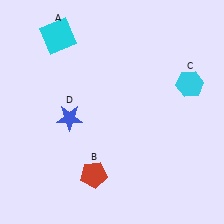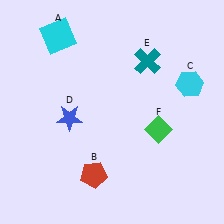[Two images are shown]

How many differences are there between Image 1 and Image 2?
There are 2 differences between the two images.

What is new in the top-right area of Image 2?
A teal cross (E) was added in the top-right area of Image 2.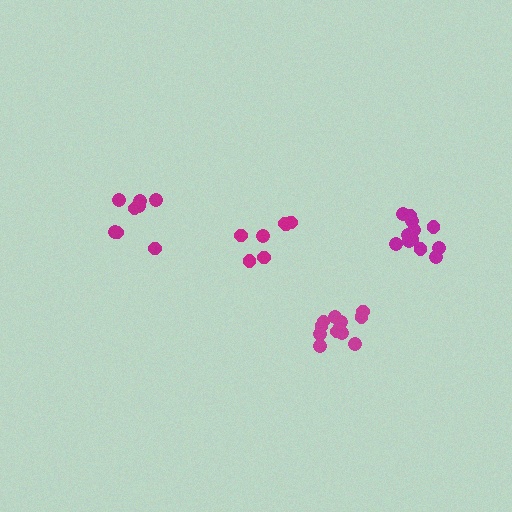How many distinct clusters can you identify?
There are 4 distinct clusters.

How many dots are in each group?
Group 1: 8 dots, Group 2: 7 dots, Group 3: 12 dots, Group 4: 12 dots (39 total).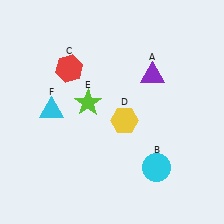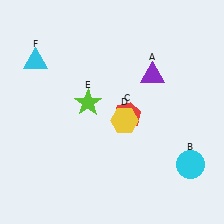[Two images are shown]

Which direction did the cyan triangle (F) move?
The cyan triangle (F) moved up.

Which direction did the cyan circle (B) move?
The cyan circle (B) moved right.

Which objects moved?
The objects that moved are: the cyan circle (B), the red hexagon (C), the cyan triangle (F).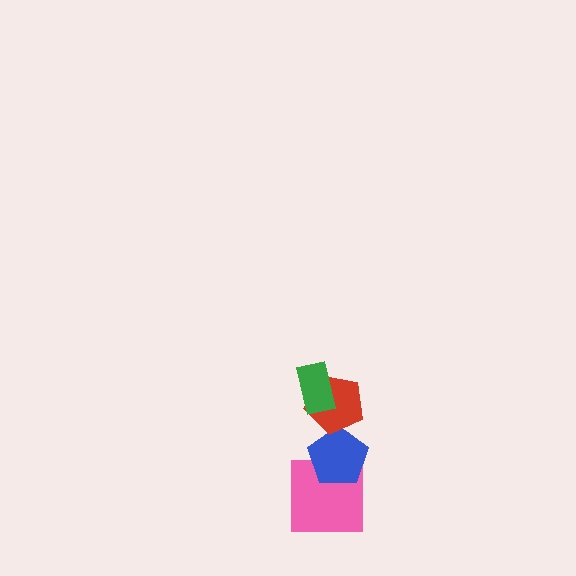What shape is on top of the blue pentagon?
The red pentagon is on top of the blue pentagon.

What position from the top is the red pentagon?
The red pentagon is 2nd from the top.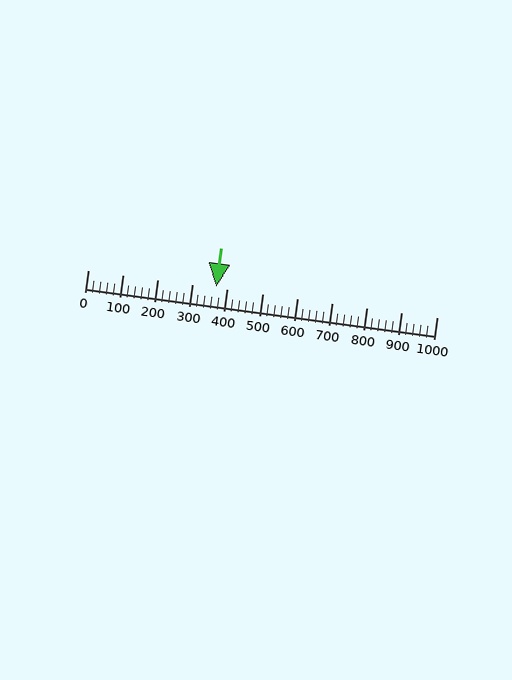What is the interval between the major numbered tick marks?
The major tick marks are spaced 100 units apart.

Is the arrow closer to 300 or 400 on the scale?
The arrow is closer to 400.